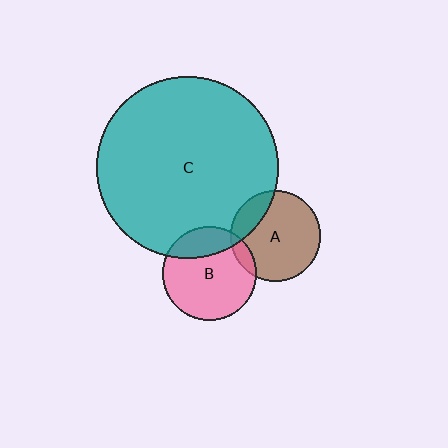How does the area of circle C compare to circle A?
Approximately 4.0 times.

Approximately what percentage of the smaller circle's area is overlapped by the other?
Approximately 20%.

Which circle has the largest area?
Circle C (teal).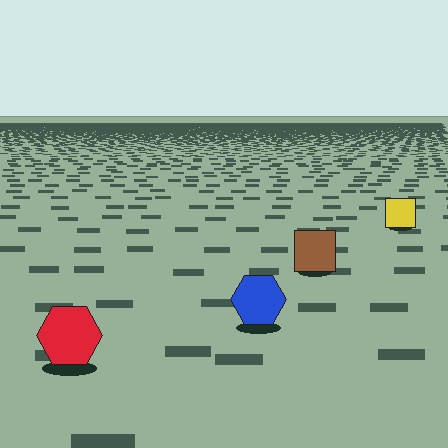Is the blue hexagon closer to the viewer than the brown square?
Yes. The blue hexagon is closer — you can tell from the texture gradient: the ground texture is coarser near it.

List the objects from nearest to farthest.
From nearest to farthest: the red hexagon, the blue hexagon, the brown square, the yellow square.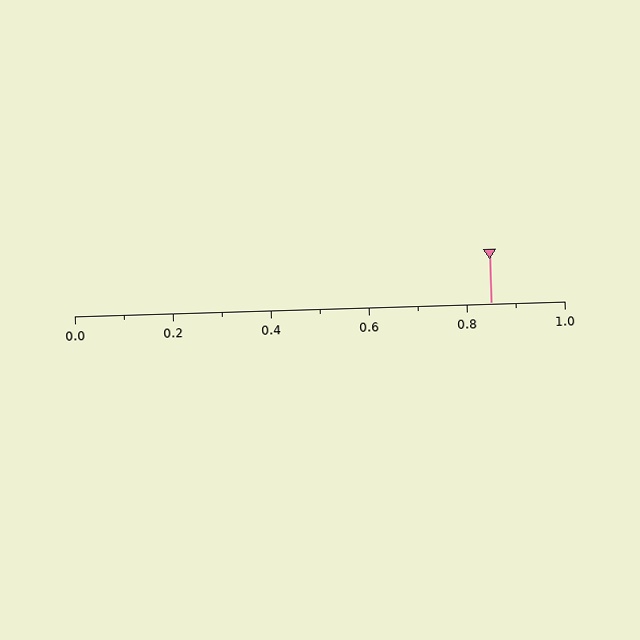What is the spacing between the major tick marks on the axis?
The major ticks are spaced 0.2 apart.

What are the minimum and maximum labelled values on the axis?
The axis runs from 0.0 to 1.0.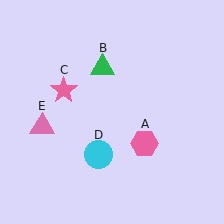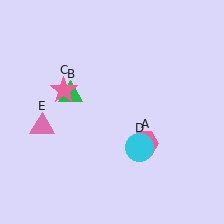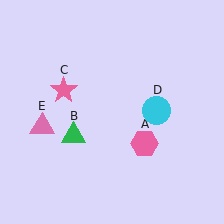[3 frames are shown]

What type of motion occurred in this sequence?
The green triangle (object B), cyan circle (object D) rotated counterclockwise around the center of the scene.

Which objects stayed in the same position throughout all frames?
Pink hexagon (object A) and pink star (object C) and pink triangle (object E) remained stationary.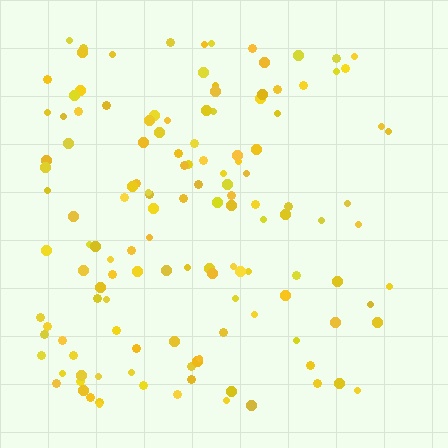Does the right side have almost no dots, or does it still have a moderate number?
Still a moderate number, just noticeably fewer than the left.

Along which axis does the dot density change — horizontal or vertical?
Horizontal.